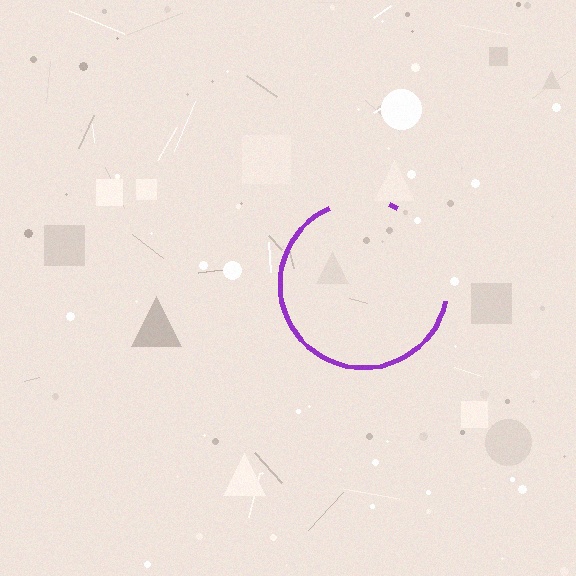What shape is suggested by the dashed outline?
The dashed outline suggests a circle.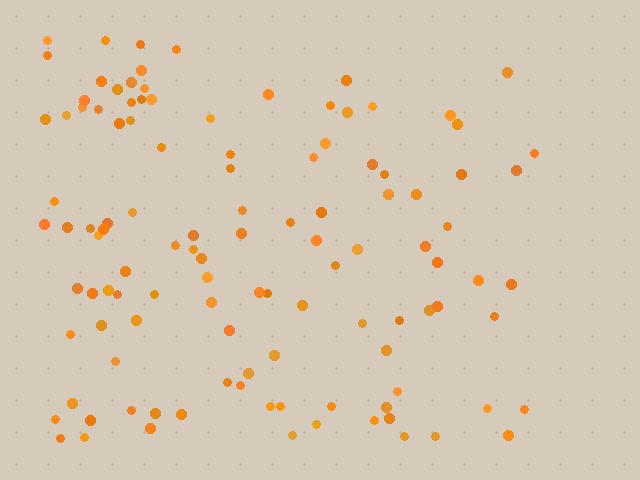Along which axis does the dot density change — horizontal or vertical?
Horizontal.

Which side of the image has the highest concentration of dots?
The left.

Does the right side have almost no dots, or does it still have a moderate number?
Still a moderate number, just noticeably fewer than the left.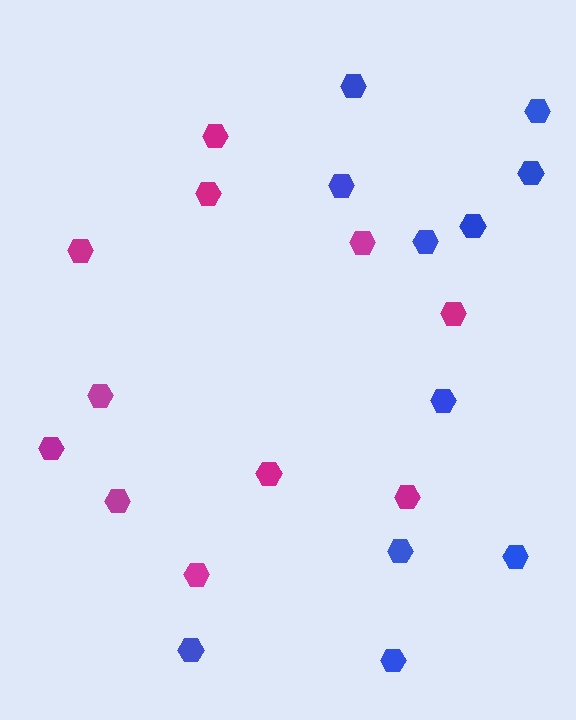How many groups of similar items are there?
There are 2 groups: one group of blue hexagons (11) and one group of magenta hexagons (11).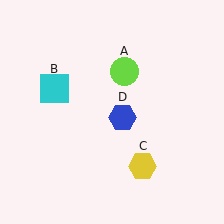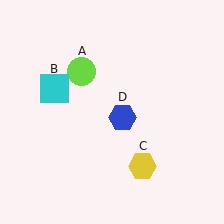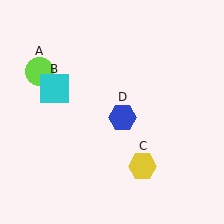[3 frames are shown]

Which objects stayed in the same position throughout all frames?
Cyan square (object B) and yellow hexagon (object C) and blue hexagon (object D) remained stationary.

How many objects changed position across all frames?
1 object changed position: lime circle (object A).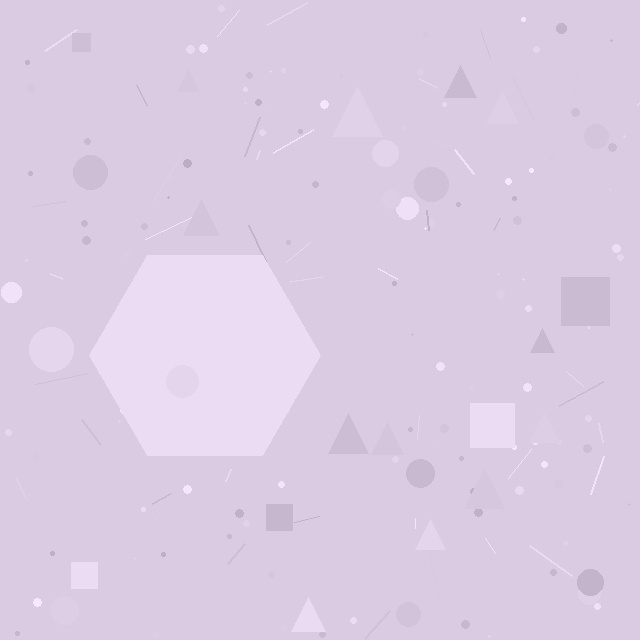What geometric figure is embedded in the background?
A hexagon is embedded in the background.